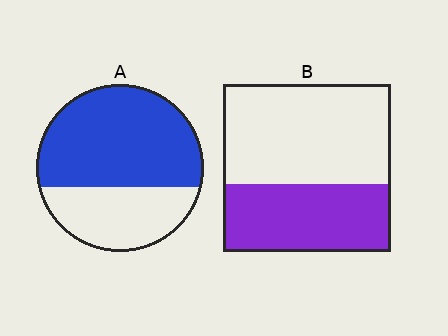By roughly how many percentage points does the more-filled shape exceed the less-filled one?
By roughly 25 percentage points (A over B).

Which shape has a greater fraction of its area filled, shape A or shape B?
Shape A.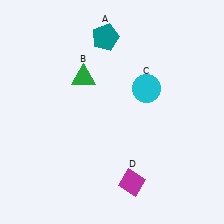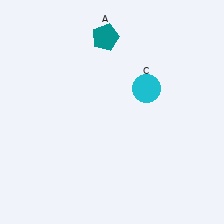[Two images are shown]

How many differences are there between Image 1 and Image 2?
There are 2 differences between the two images.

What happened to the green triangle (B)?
The green triangle (B) was removed in Image 2. It was in the top-left area of Image 1.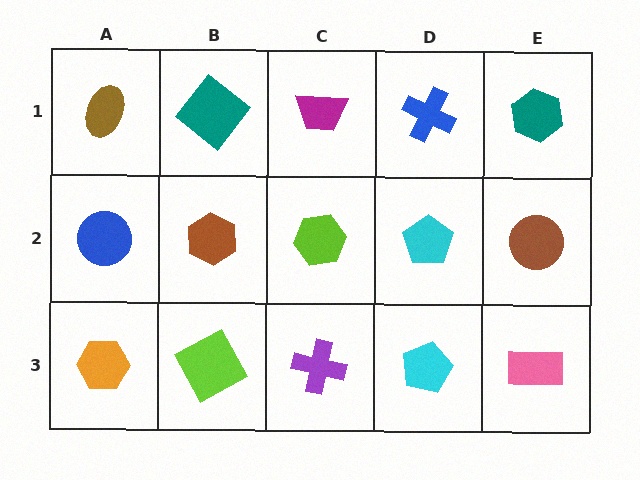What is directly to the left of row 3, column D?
A purple cross.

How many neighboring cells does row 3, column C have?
3.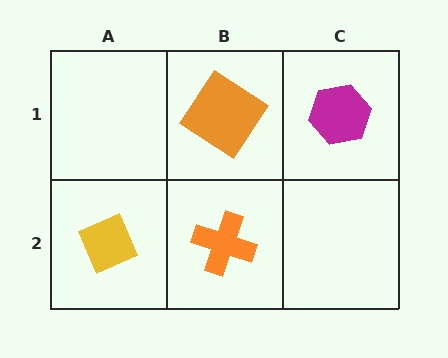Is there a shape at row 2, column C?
No, that cell is empty.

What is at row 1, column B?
An orange diamond.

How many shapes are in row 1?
2 shapes.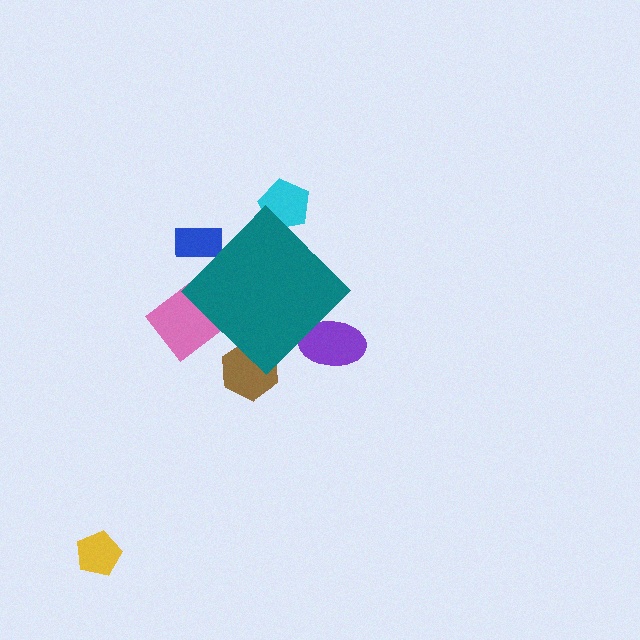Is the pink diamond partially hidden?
Yes, the pink diamond is partially hidden behind the teal diamond.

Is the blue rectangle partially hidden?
Yes, the blue rectangle is partially hidden behind the teal diamond.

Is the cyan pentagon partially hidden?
Yes, the cyan pentagon is partially hidden behind the teal diamond.